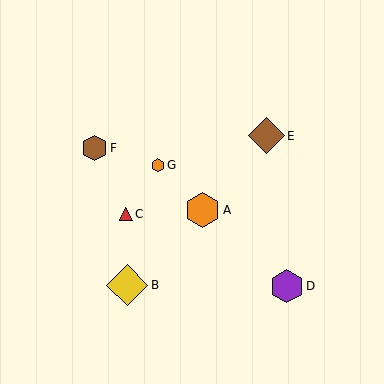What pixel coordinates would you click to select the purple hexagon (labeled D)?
Click at (287, 286) to select the purple hexagon D.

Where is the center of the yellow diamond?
The center of the yellow diamond is at (127, 285).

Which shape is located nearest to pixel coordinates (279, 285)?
The purple hexagon (labeled D) at (287, 286) is nearest to that location.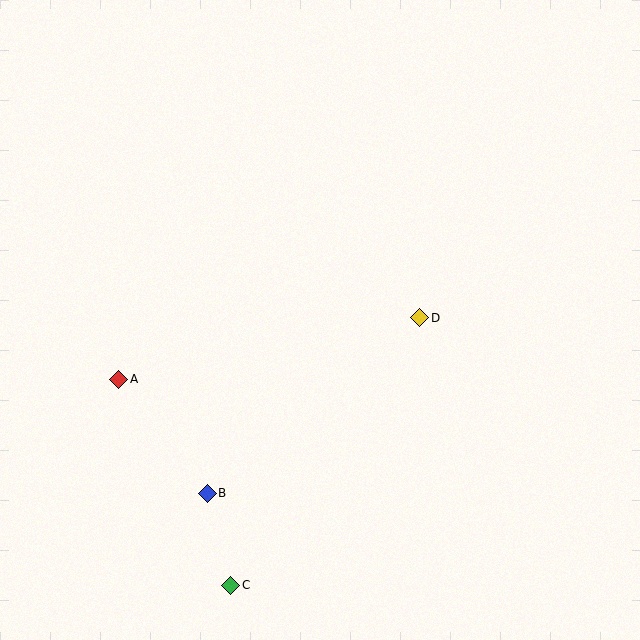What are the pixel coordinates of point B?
Point B is at (207, 493).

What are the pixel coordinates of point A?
Point A is at (119, 379).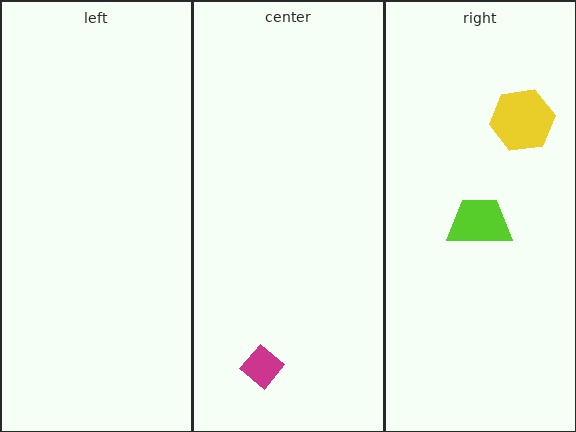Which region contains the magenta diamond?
The center region.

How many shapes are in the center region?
1.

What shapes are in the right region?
The yellow hexagon, the lime trapezoid.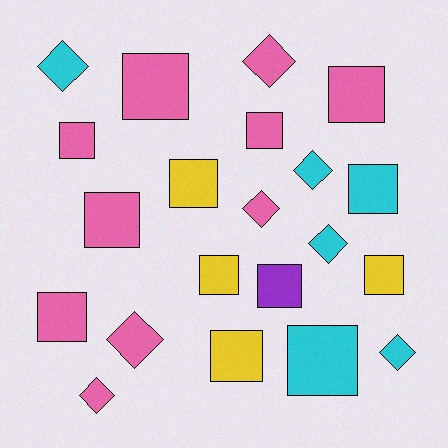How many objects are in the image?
There are 21 objects.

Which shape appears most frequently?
Square, with 13 objects.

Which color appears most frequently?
Pink, with 10 objects.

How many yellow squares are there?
There are 4 yellow squares.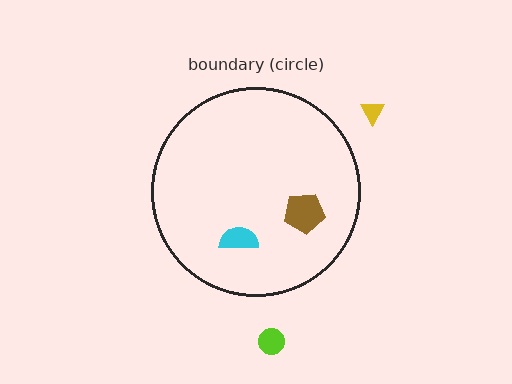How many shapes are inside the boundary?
2 inside, 2 outside.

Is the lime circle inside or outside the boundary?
Outside.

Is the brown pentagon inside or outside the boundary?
Inside.